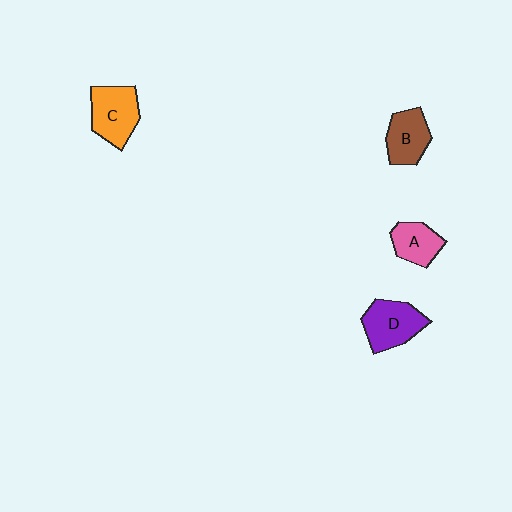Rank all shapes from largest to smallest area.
From largest to smallest: D (purple), C (orange), B (brown), A (pink).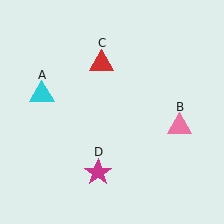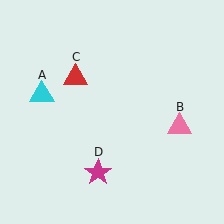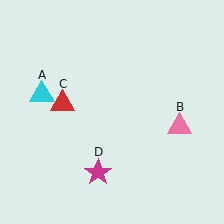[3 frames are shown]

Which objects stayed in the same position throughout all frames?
Cyan triangle (object A) and pink triangle (object B) and magenta star (object D) remained stationary.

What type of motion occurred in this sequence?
The red triangle (object C) rotated counterclockwise around the center of the scene.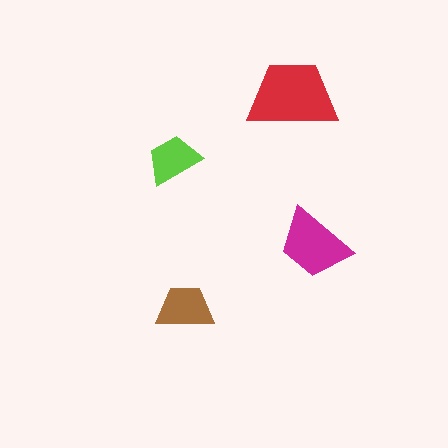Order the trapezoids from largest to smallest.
the red one, the magenta one, the brown one, the lime one.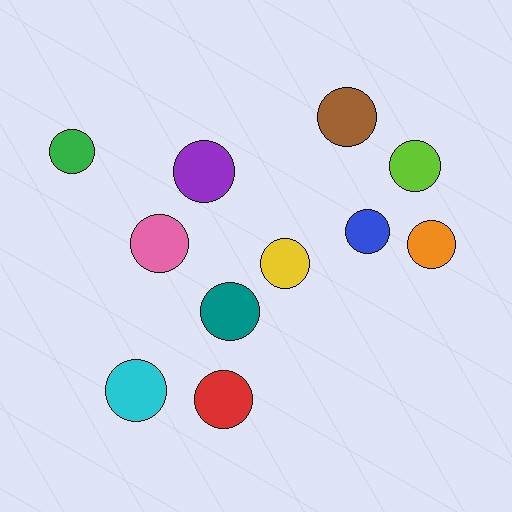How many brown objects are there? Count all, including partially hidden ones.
There is 1 brown object.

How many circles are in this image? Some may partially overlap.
There are 11 circles.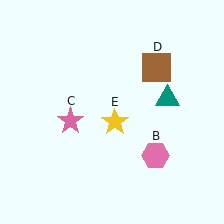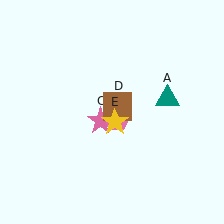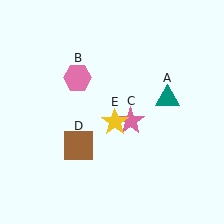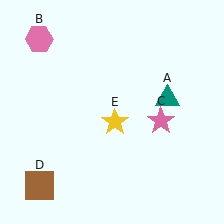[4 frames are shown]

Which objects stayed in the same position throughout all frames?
Teal triangle (object A) and yellow star (object E) remained stationary.